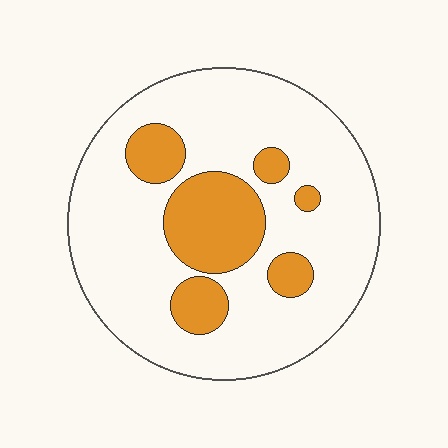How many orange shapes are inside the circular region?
6.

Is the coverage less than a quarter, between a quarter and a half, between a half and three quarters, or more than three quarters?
Less than a quarter.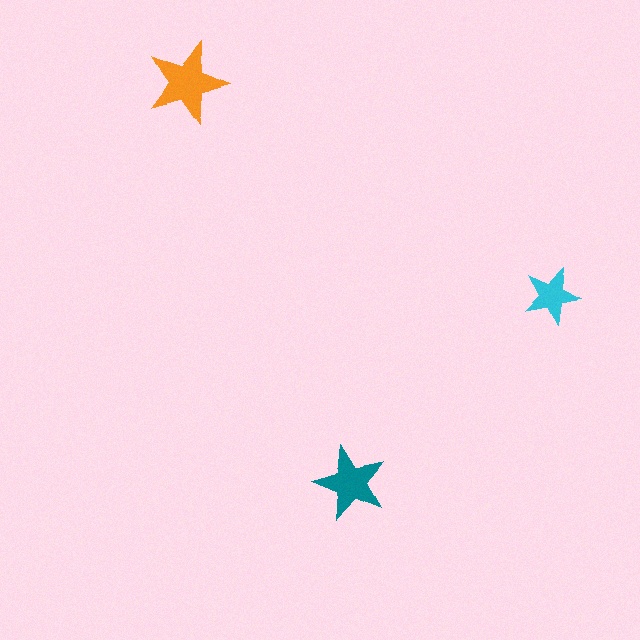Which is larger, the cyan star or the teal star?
The teal one.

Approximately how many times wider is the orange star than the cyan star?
About 1.5 times wider.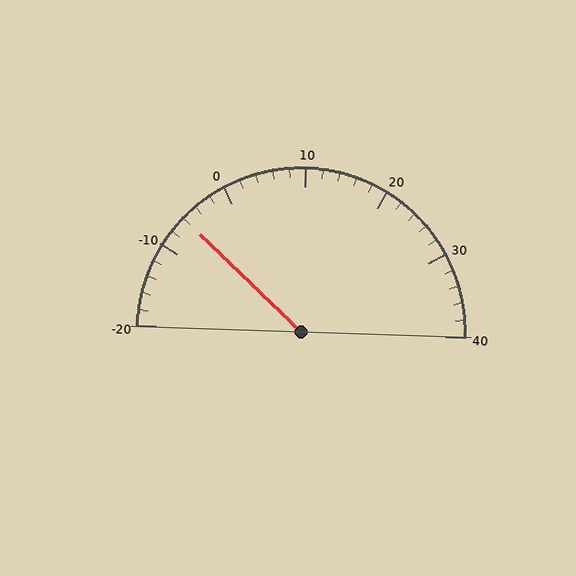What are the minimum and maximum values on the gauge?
The gauge ranges from -20 to 40.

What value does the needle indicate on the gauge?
The needle indicates approximately -6.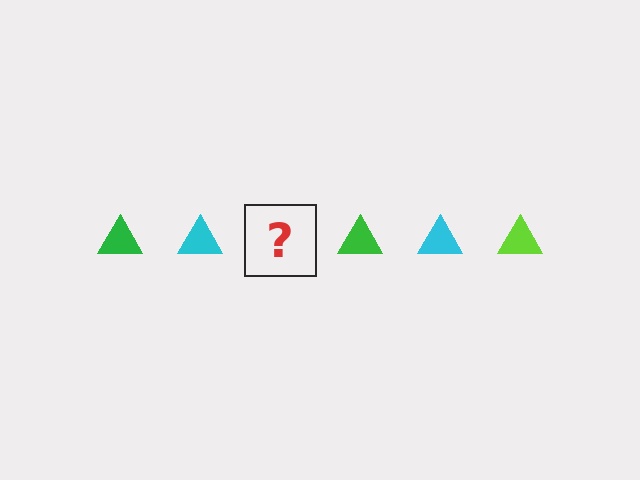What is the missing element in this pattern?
The missing element is a lime triangle.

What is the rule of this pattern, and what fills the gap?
The rule is that the pattern cycles through green, cyan, lime triangles. The gap should be filled with a lime triangle.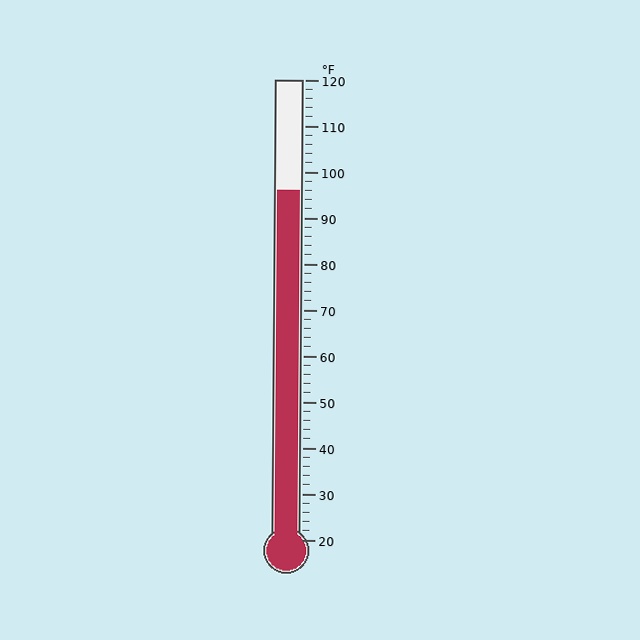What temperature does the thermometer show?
The thermometer shows approximately 96°F.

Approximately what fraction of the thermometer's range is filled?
The thermometer is filled to approximately 75% of its range.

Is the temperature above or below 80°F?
The temperature is above 80°F.